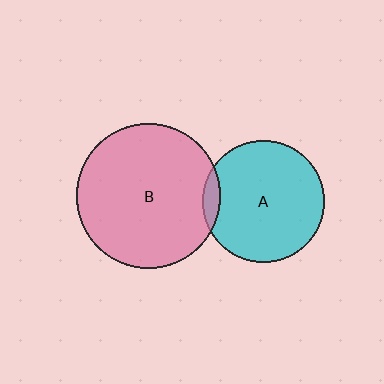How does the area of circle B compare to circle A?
Approximately 1.4 times.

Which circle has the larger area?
Circle B (pink).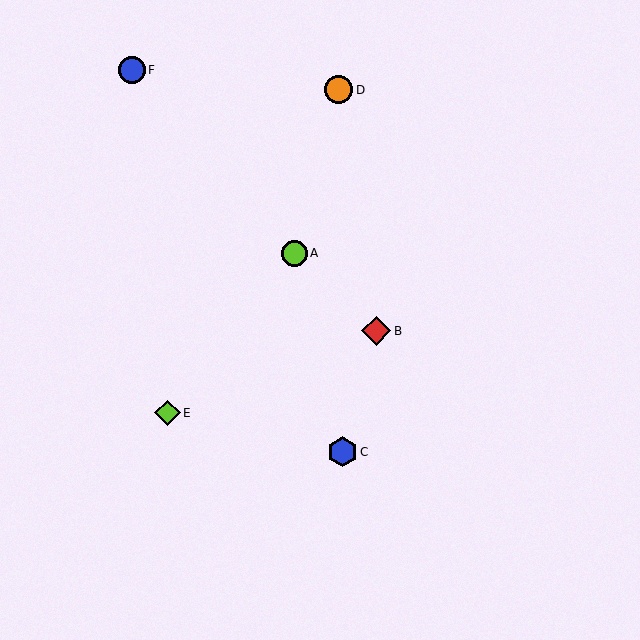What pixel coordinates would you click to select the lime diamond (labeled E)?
Click at (167, 413) to select the lime diamond E.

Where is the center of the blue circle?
The center of the blue circle is at (132, 70).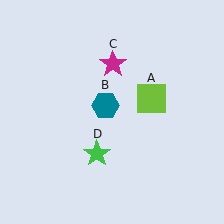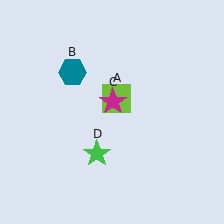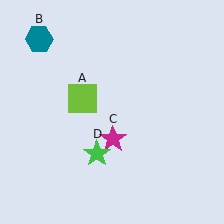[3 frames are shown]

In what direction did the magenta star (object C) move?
The magenta star (object C) moved down.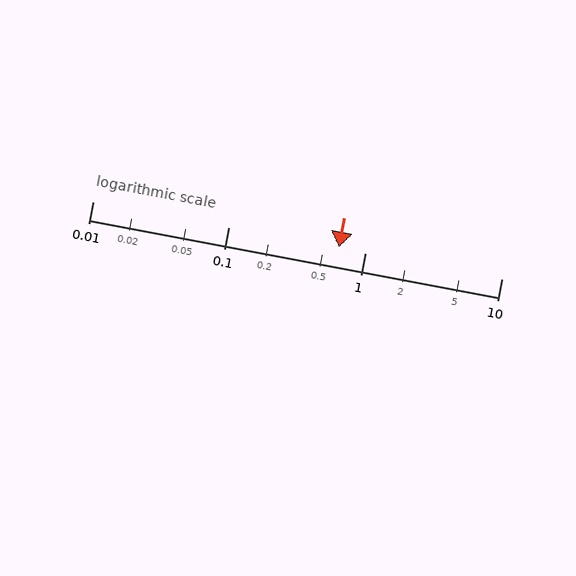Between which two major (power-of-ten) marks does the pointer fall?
The pointer is between 0.1 and 1.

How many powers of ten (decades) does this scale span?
The scale spans 3 decades, from 0.01 to 10.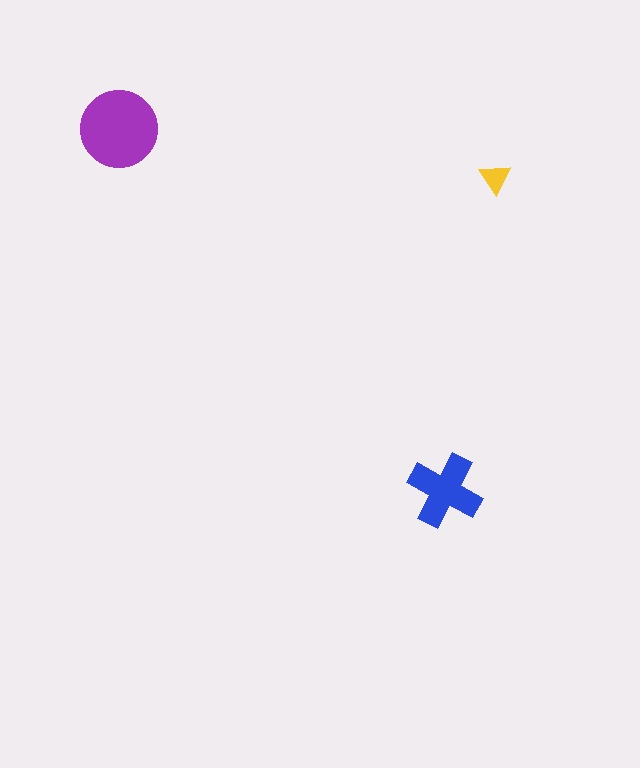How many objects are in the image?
There are 3 objects in the image.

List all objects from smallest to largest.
The yellow triangle, the blue cross, the purple circle.